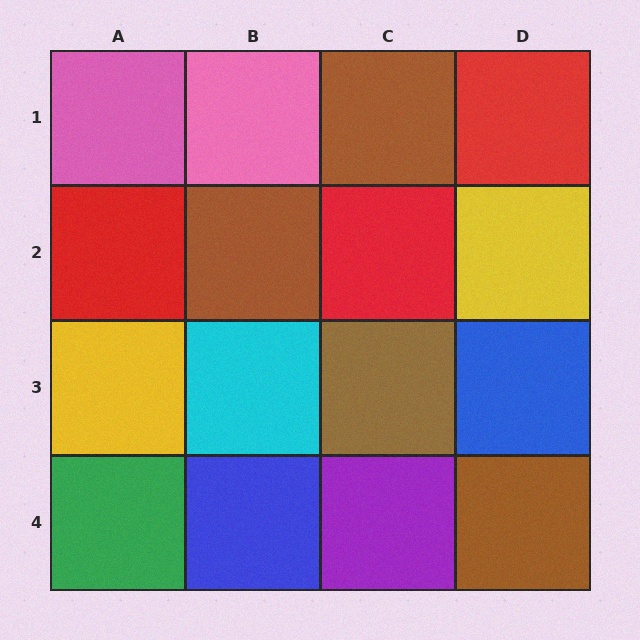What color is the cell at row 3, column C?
Brown.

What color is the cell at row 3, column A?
Yellow.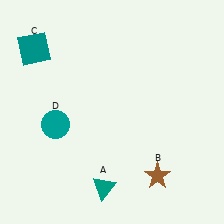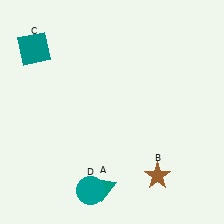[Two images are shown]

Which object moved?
The teal circle (D) moved down.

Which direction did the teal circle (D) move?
The teal circle (D) moved down.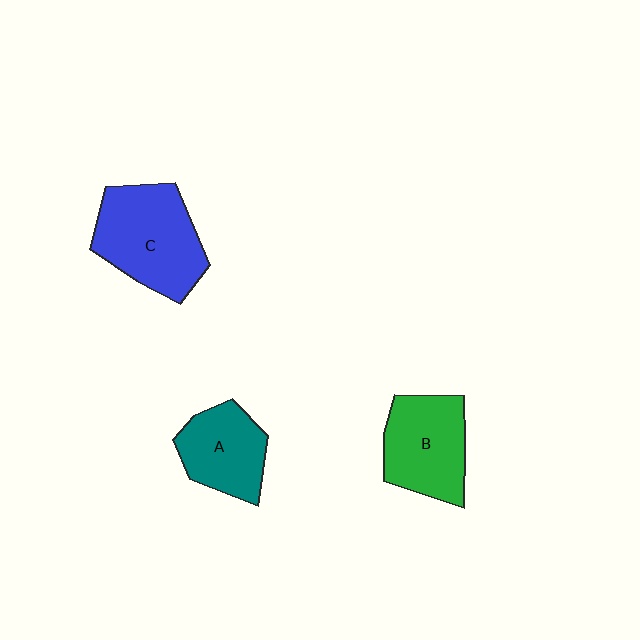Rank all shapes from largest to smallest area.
From largest to smallest: C (blue), B (green), A (teal).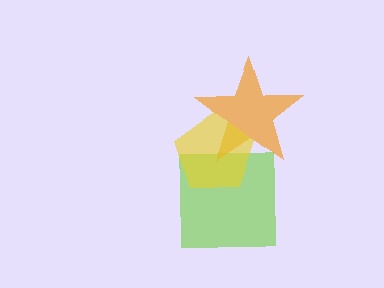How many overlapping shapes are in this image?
There are 3 overlapping shapes in the image.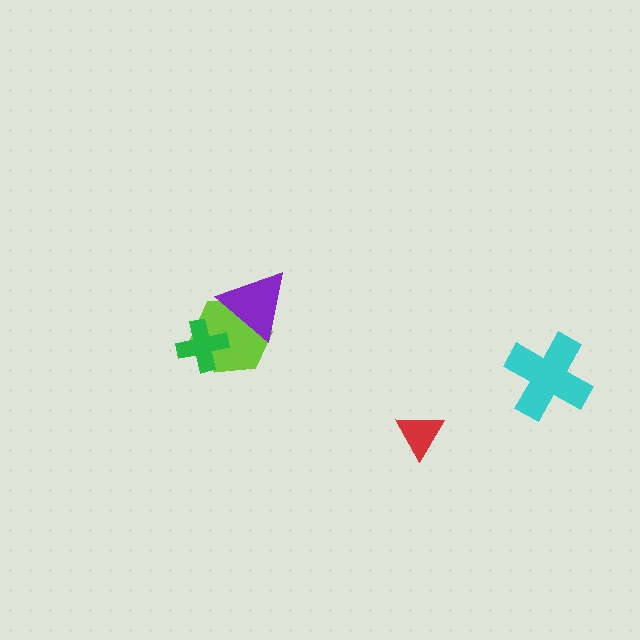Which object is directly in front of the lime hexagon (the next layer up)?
The green cross is directly in front of the lime hexagon.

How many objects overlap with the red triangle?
0 objects overlap with the red triangle.